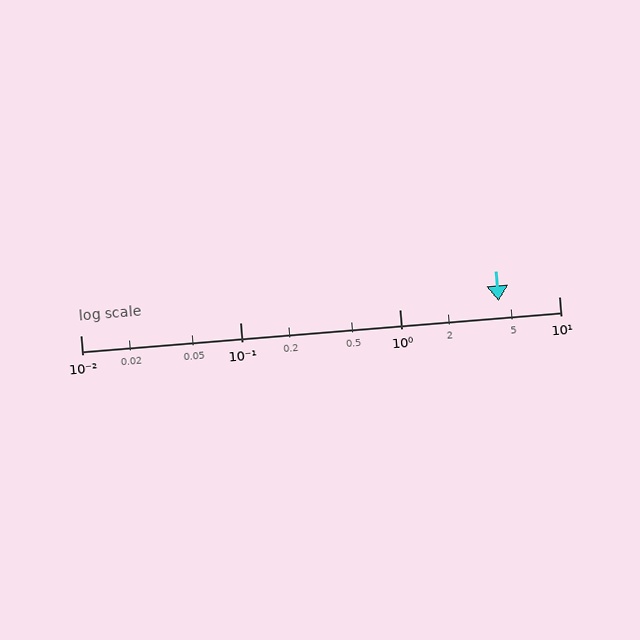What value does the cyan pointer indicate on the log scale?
The pointer indicates approximately 4.2.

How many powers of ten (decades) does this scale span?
The scale spans 3 decades, from 0.01 to 10.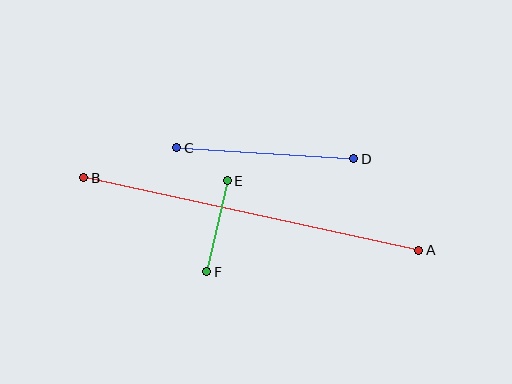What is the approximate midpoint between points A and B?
The midpoint is at approximately (251, 214) pixels.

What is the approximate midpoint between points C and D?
The midpoint is at approximately (265, 153) pixels.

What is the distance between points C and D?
The distance is approximately 177 pixels.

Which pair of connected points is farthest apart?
Points A and B are farthest apart.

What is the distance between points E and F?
The distance is approximately 93 pixels.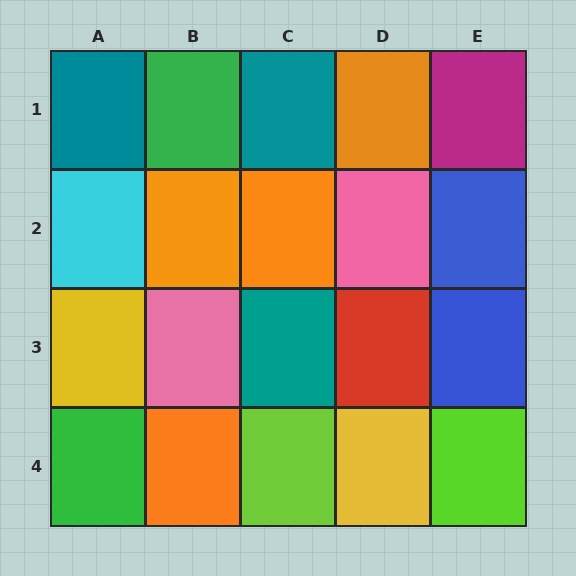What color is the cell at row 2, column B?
Orange.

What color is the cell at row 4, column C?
Lime.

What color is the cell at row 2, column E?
Blue.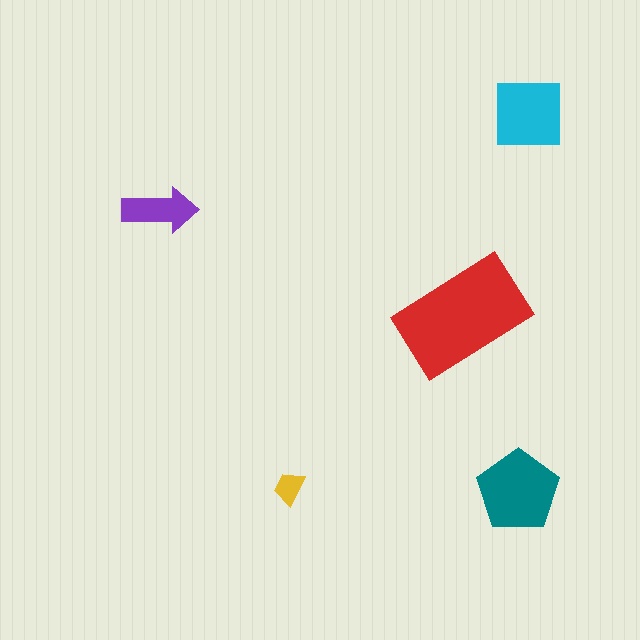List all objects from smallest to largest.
The yellow trapezoid, the purple arrow, the cyan square, the teal pentagon, the red rectangle.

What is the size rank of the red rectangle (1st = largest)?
1st.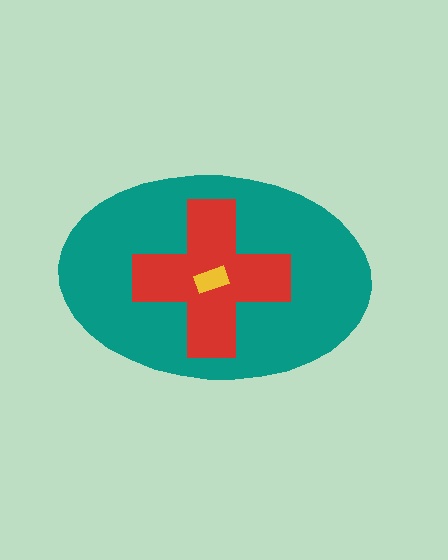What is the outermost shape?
The teal ellipse.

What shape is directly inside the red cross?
The yellow rectangle.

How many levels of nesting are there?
3.